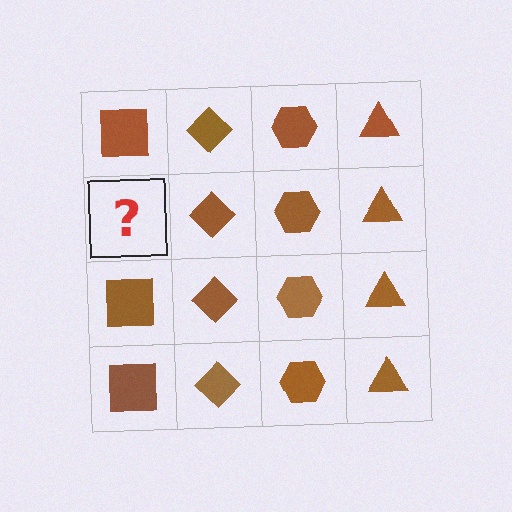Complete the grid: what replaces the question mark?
The question mark should be replaced with a brown square.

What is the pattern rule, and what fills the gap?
The rule is that each column has a consistent shape. The gap should be filled with a brown square.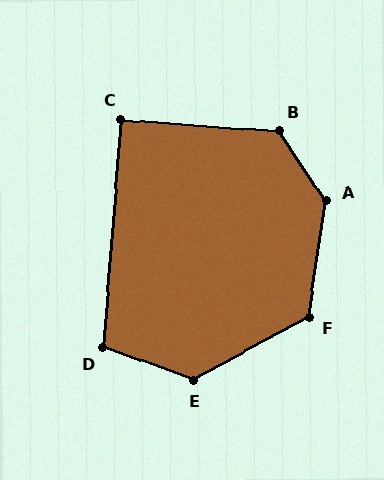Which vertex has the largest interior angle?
A, at approximately 138 degrees.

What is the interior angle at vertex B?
Approximately 128 degrees (obtuse).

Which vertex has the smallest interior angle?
C, at approximately 91 degrees.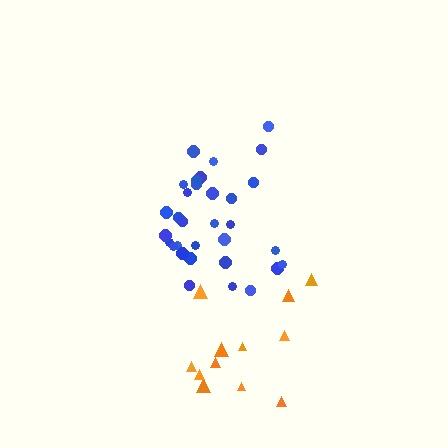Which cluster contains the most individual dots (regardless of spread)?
Blue (32).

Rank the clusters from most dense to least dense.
blue, orange.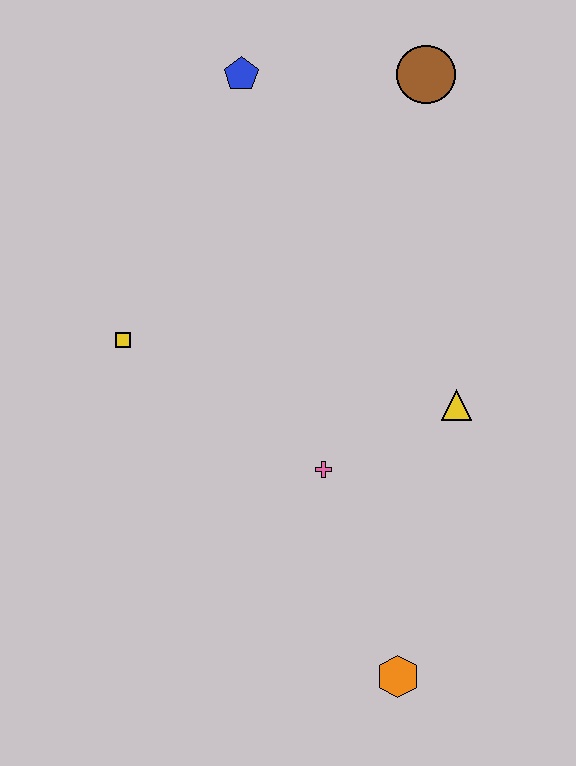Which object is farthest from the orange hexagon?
The blue pentagon is farthest from the orange hexagon.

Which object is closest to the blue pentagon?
The brown circle is closest to the blue pentagon.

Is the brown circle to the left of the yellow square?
No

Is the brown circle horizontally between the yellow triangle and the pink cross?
Yes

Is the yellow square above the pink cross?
Yes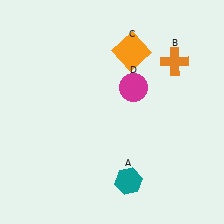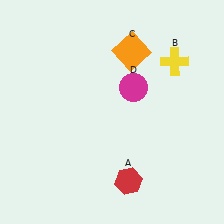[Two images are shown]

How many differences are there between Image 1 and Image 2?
There are 2 differences between the two images.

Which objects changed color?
A changed from teal to red. B changed from orange to yellow.